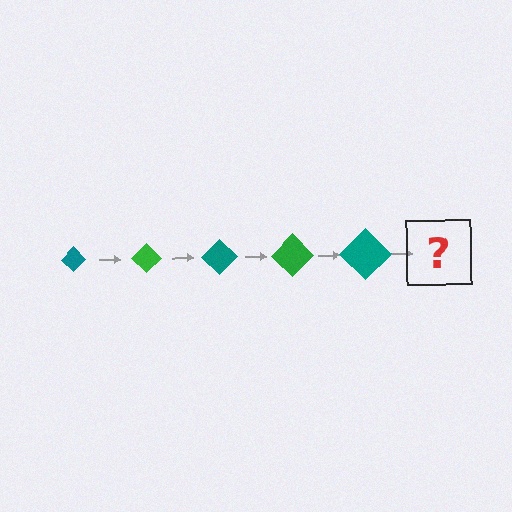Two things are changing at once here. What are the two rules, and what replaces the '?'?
The two rules are that the diamond grows larger each step and the color cycles through teal and green. The '?' should be a green diamond, larger than the previous one.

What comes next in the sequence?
The next element should be a green diamond, larger than the previous one.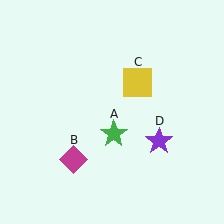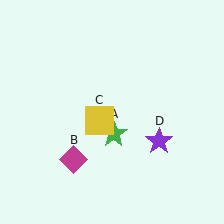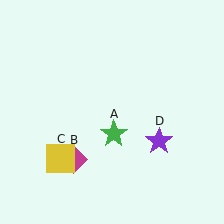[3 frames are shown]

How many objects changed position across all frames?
1 object changed position: yellow square (object C).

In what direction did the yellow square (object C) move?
The yellow square (object C) moved down and to the left.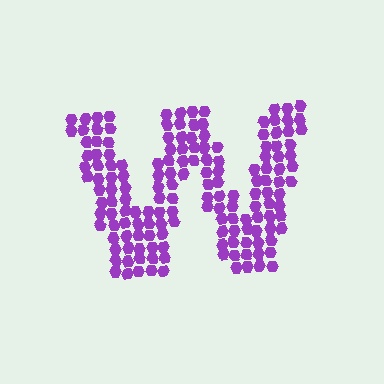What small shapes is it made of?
It is made of small hexagons.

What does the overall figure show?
The overall figure shows the letter W.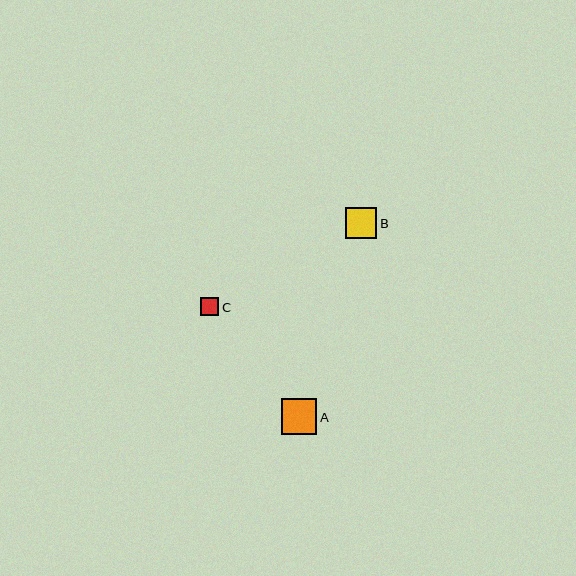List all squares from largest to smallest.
From largest to smallest: A, B, C.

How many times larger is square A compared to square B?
Square A is approximately 1.1 times the size of square B.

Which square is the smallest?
Square C is the smallest with a size of approximately 18 pixels.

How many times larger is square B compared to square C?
Square B is approximately 1.8 times the size of square C.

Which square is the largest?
Square A is the largest with a size of approximately 36 pixels.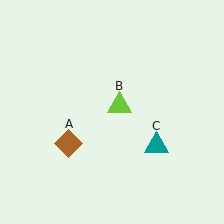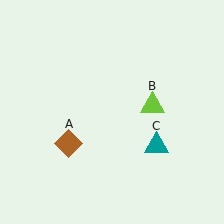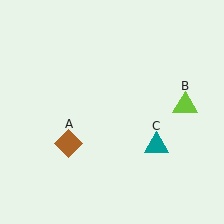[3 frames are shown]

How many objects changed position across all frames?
1 object changed position: lime triangle (object B).